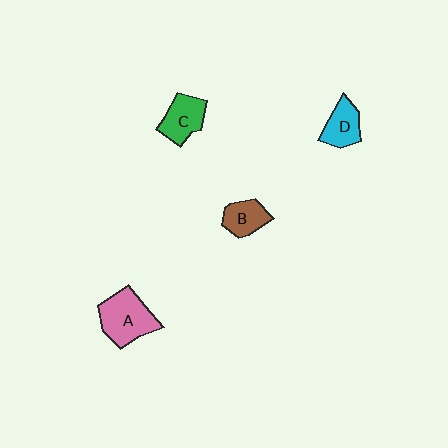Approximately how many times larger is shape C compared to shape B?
Approximately 1.2 times.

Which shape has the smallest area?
Shape B (brown).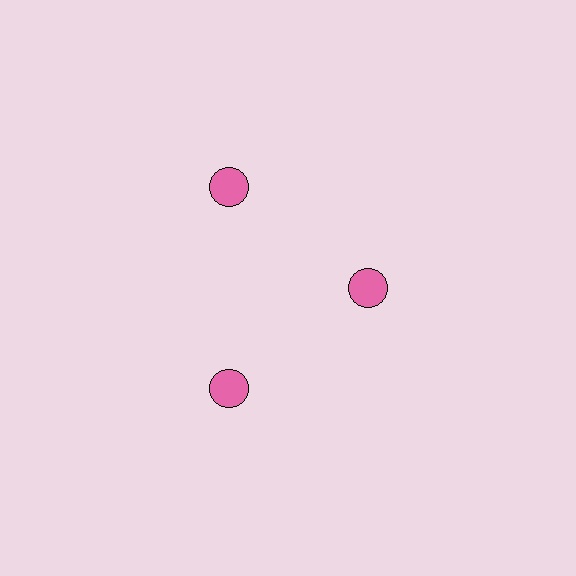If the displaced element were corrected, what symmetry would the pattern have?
It would have 3-fold rotational symmetry — the pattern would map onto itself every 120 degrees.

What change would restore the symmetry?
The symmetry would be restored by moving it outward, back onto the ring so that all 3 circles sit at equal angles and equal distance from the center.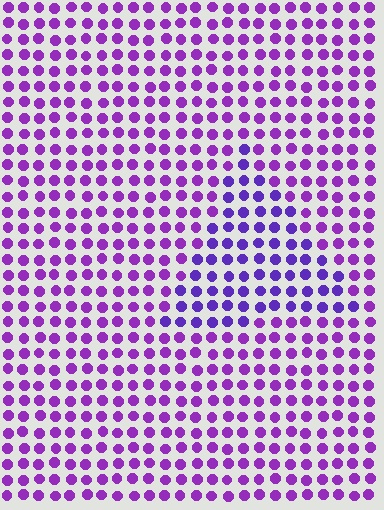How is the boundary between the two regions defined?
The boundary is defined purely by a slight shift in hue (about 24 degrees). Spacing, size, and orientation are identical on both sides.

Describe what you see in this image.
The image is filled with small purple elements in a uniform arrangement. A triangle-shaped region is visible where the elements are tinted to a slightly different hue, forming a subtle color boundary.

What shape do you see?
I see a triangle.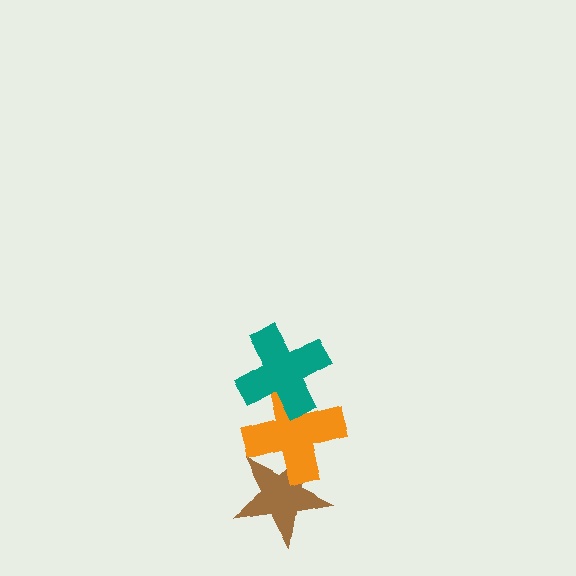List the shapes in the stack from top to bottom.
From top to bottom: the teal cross, the orange cross, the brown star.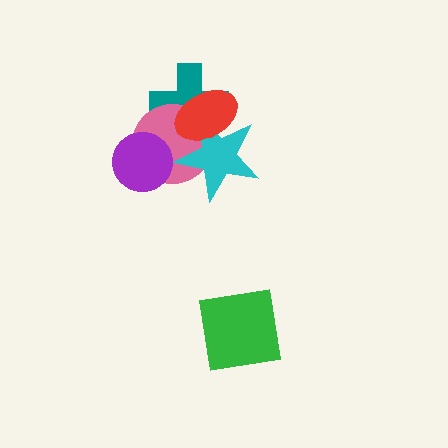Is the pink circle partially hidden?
Yes, it is partially covered by another shape.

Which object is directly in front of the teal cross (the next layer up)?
The pink circle is directly in front of the teal cross.